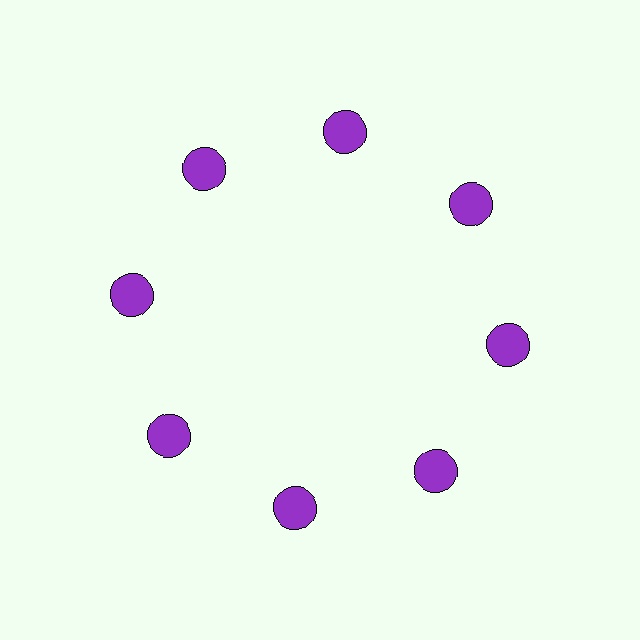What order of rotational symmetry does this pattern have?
This pattern has 8-fold rotational symmetry.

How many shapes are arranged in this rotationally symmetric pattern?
There are 8 shapes, arranged in 8 groups of 1.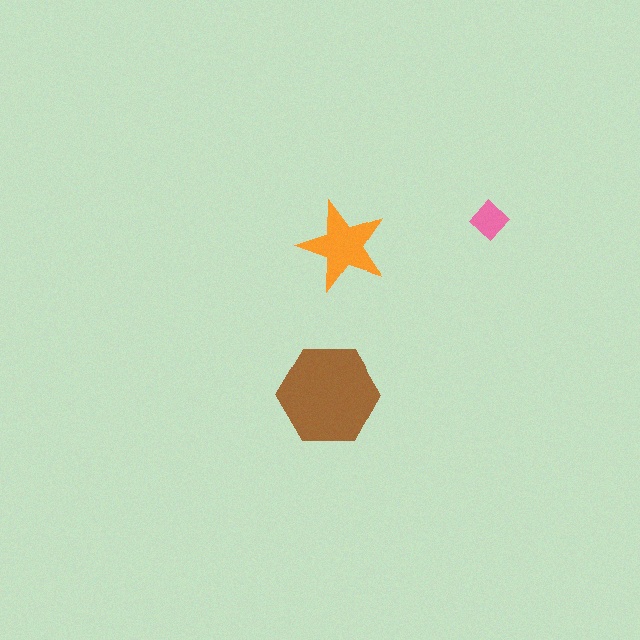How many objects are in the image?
There are 3 objects in the image.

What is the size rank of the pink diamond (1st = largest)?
3rd.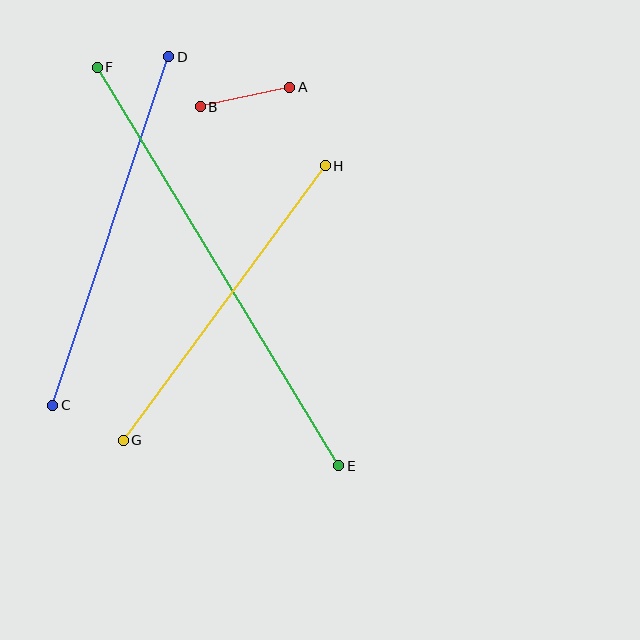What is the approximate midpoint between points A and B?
The midpoint is at approximately (245, 97) pixels.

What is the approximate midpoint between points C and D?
The midpoint is at approximately (111, 231) pixels.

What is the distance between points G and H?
The distance is approximately 341 pixels.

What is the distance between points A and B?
The distance is approximately 91 pixels.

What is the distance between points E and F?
The distance is approximately 466 pixels.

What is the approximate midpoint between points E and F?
The midpoint is at approximately (218, 267) pixels.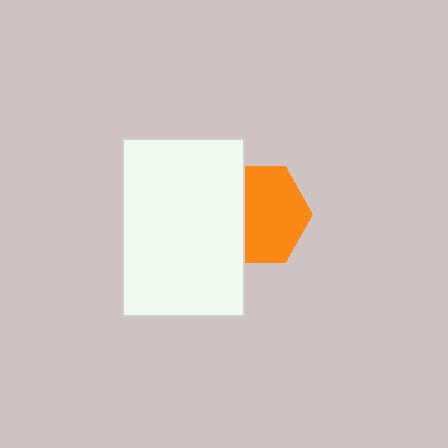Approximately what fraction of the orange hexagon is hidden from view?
Roughly 35% of the orange hexagon is hidden behind the white rectangle.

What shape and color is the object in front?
The object in front is a white rectangle.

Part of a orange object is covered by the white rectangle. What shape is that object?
It is a hexagon.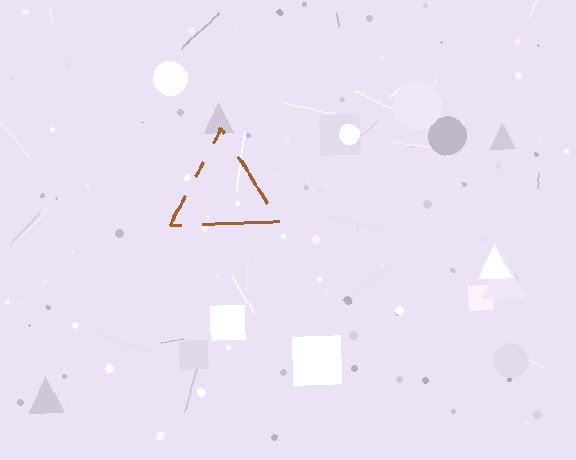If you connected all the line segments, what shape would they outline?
They would outline a triangle.